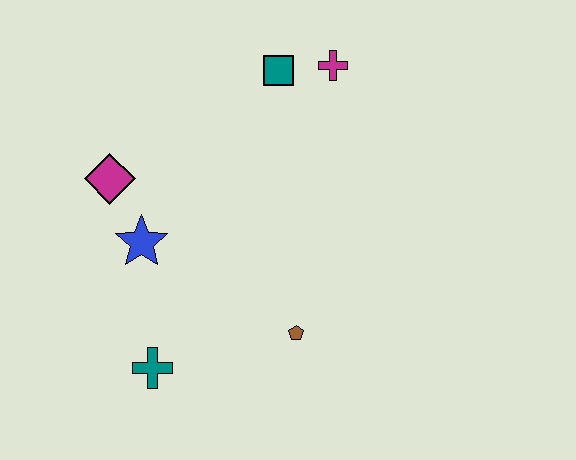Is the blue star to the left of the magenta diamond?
No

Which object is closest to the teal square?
The magenta cross is closest to the teal square.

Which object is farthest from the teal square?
The teal cross is farthest from the teal square.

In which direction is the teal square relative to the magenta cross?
The teal square is to the left of the magenta cross.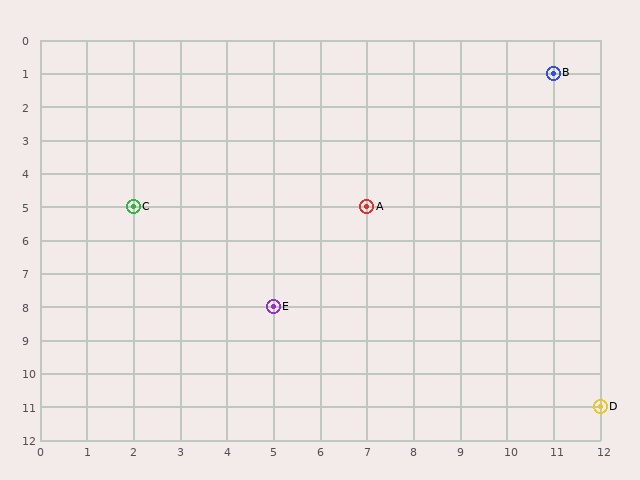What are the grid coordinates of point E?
Point E is at grid coordinates (5, 8).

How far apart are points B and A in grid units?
Points B and A are 4 columns and 4 rows apart (about 5.7 grid units diagonally).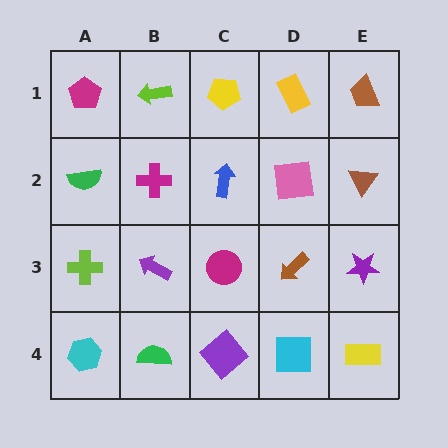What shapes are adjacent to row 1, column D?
A pink square (row 2, column D), a yellow pentagon (row 1, column C), a brown trapezoid (row 1, column E).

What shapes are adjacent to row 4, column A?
A lime cross (row 3, column A), a green semicircle (row 4, column B).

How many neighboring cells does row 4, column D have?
3.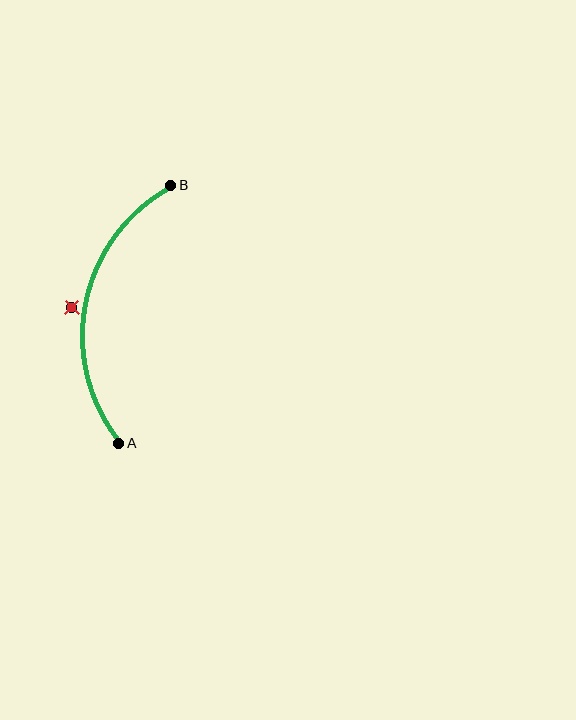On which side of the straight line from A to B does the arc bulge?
The arc bulges to the left of the straight line connecting A and B.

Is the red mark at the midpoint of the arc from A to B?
No — the red mark does not lie on the arc at all. It sits slightly outside the curve.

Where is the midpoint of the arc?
The arc midpoint is the point on the curve farthest from the straight line joining A and B. It sits to the left of that line.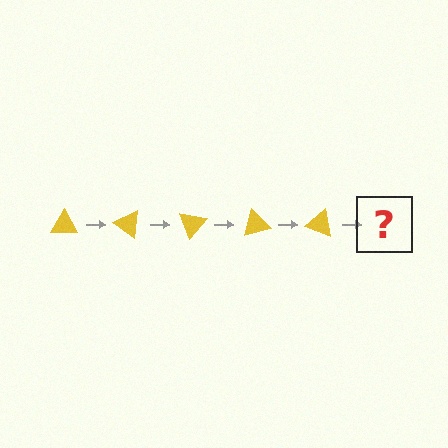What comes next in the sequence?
The next element should be a yellow triangle rotated 175 degrees.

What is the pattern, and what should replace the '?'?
The pattern is that the triangle rotates 35 degrees each step. The '?' should be a yellow triangle rotated 175 degrees.